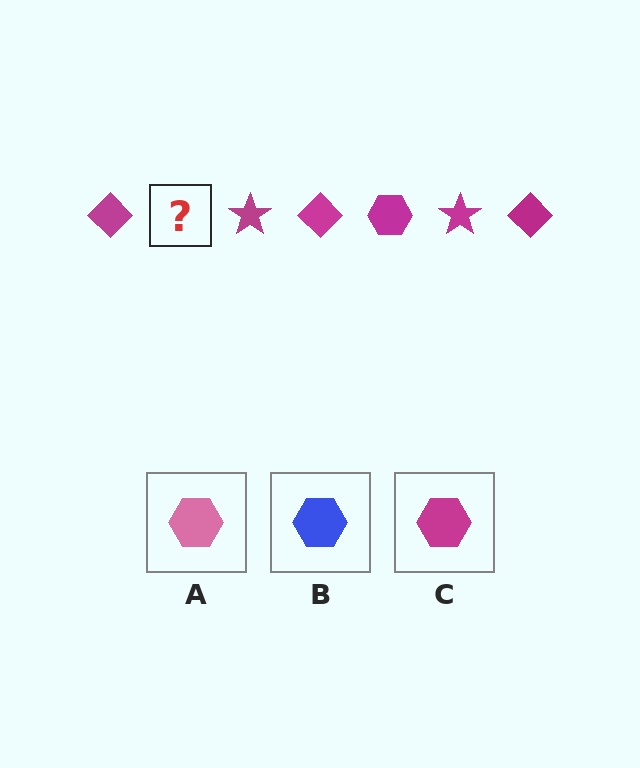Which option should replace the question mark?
Option C.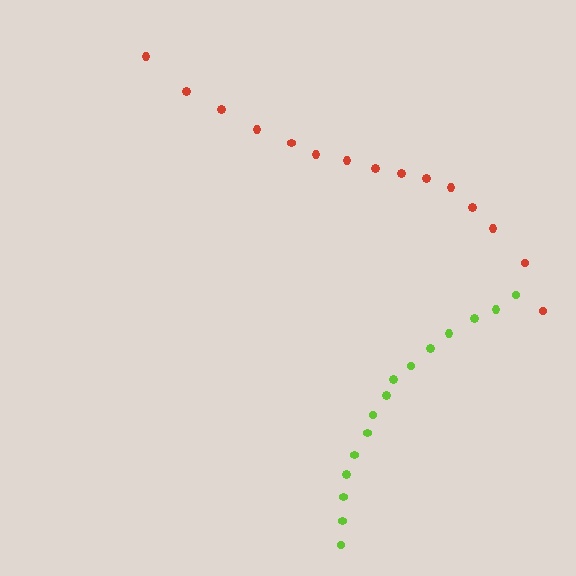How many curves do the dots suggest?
There are 2 distinct paths.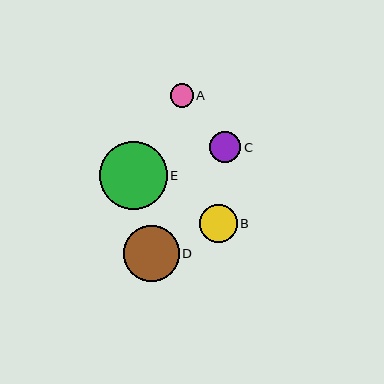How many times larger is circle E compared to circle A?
Circle E is approximately 3.0 times the size of circle A.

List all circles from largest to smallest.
From largest to smallest: E, D, B, C, A.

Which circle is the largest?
Circle E is the largest with a size of approximately 68 pixels.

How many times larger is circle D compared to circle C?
Circle D is approximately 1.8 times the size of circle C.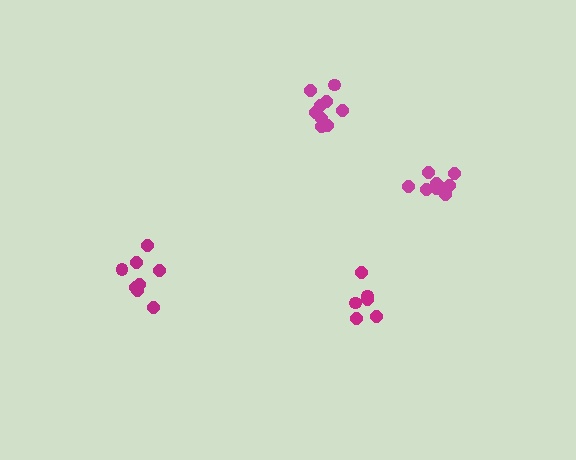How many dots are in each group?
Group 1: 8 dots, Group 2: 9 dots, Group 3: 6 dots, Group 4: 9 dots (32 total).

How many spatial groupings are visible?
There are 4 spatial groupings.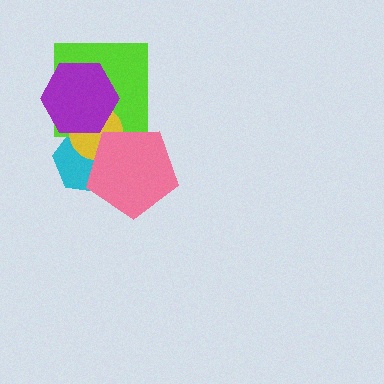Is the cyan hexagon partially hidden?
Yes, it is partially covered by another shape.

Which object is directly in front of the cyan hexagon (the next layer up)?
The lime square is directly in front of the cyan hexagon.